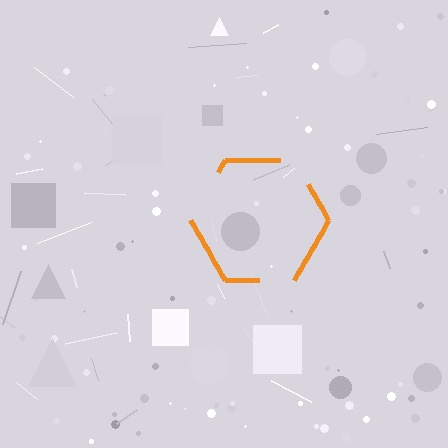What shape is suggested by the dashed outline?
The dashed outline suggests a hexagon.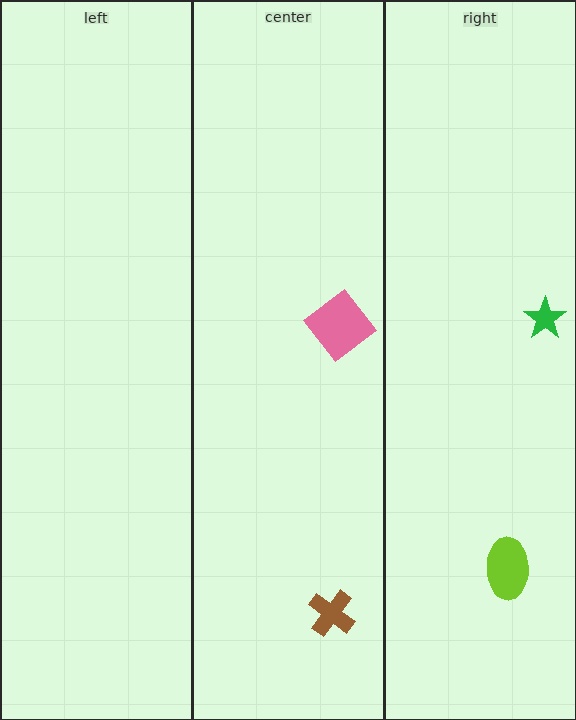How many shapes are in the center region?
2.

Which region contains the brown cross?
The center region.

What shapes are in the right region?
The lime ellipse, the green star.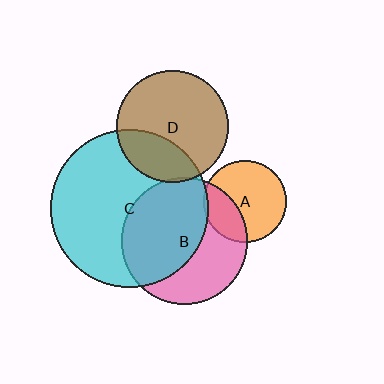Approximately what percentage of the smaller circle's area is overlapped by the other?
Approximately 30%.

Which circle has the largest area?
Circle C (cyan).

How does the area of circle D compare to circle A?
Approximately 1.8 times.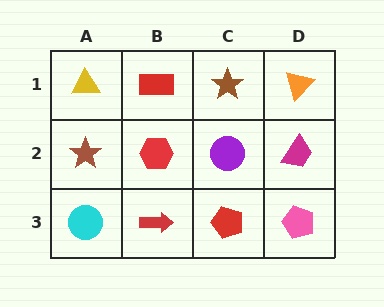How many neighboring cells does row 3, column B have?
3.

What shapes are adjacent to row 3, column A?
A brown star (row 2, column A), a red arrow (row 3, column B).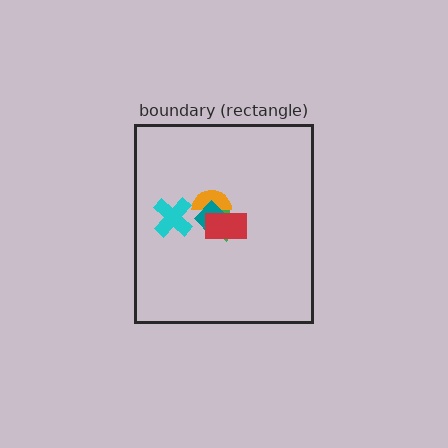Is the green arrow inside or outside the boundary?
Inside.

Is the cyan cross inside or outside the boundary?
Inside.